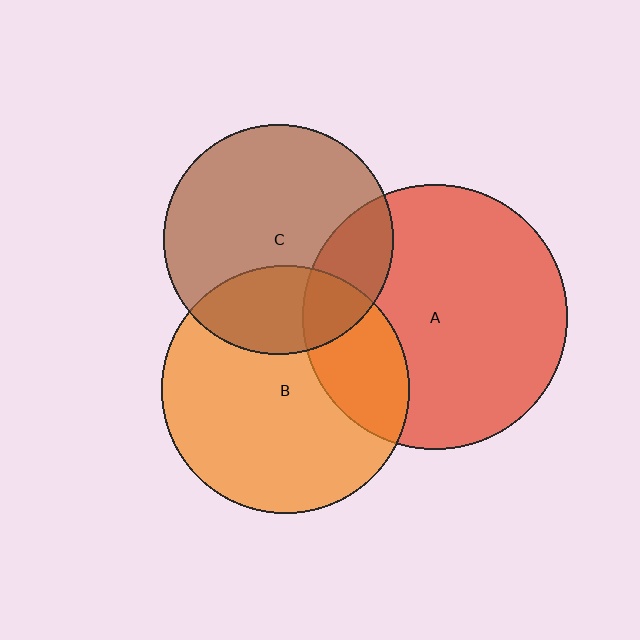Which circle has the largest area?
Circle A (red).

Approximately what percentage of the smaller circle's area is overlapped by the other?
Approximately 30%.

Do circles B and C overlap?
Yes.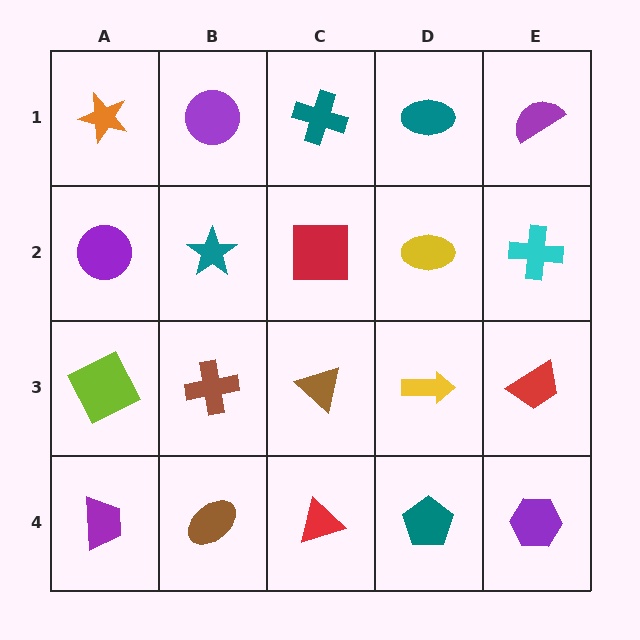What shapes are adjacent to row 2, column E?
A purple semicircle (row 1, column E), a red trapezoid (row 3, column E), a yellow ellipse (row 2, column D).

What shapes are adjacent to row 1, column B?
A teal star (row 2, column B), an orange star (row 1, column A), a teal cross (row 1, column C).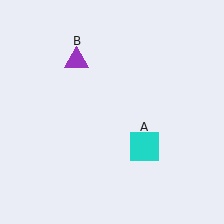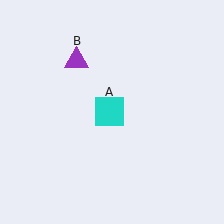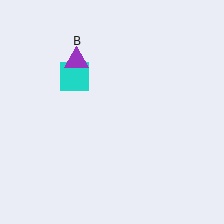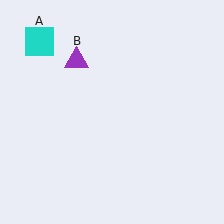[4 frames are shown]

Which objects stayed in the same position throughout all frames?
Purple triangle (object B) remained stationary.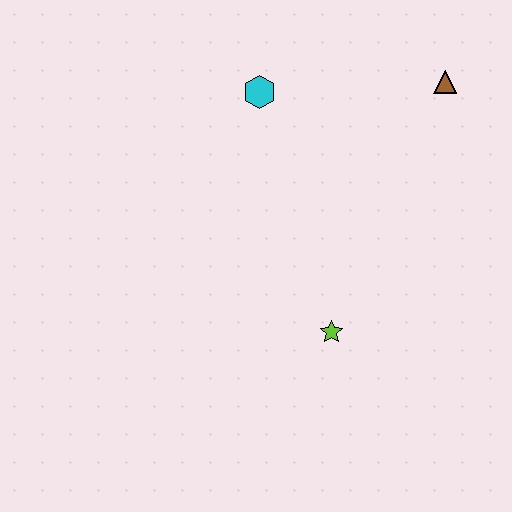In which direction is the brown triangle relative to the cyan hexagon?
The brown triangle is to the right of the cyan hexagon.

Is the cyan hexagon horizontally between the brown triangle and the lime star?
No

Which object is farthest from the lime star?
The brown triangle is farthest from the lime star.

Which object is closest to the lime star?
The cyan hexagon is closest to the lime star.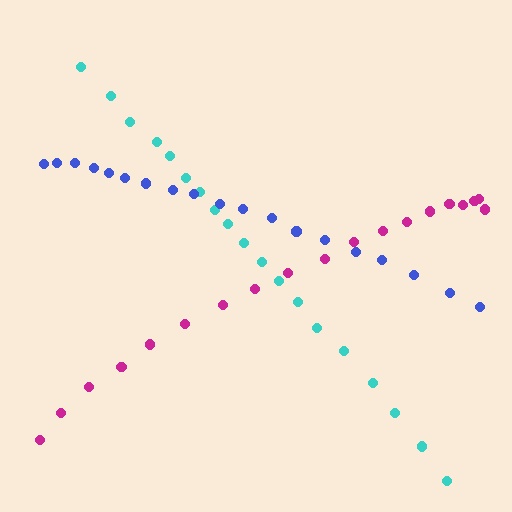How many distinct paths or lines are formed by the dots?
There are 3 distinct paths.